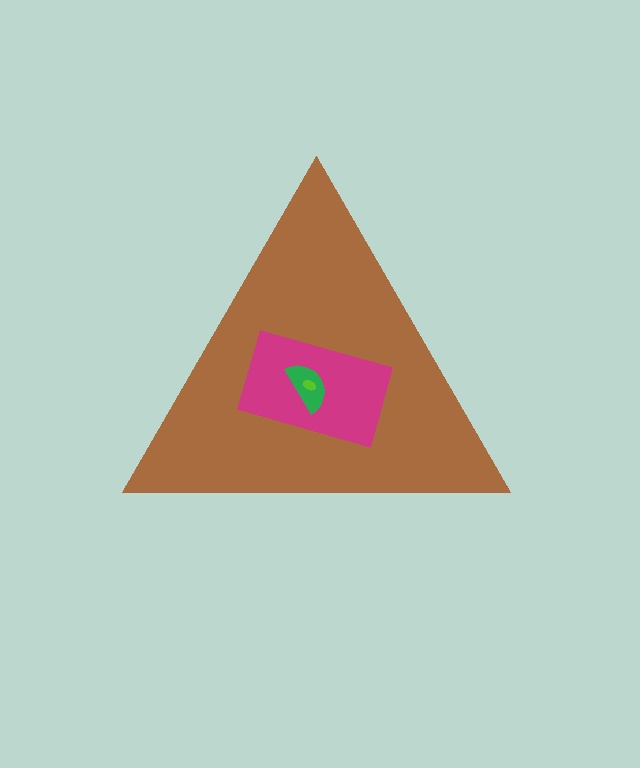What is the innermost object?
The lime ellipse.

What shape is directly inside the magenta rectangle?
The green semicircle.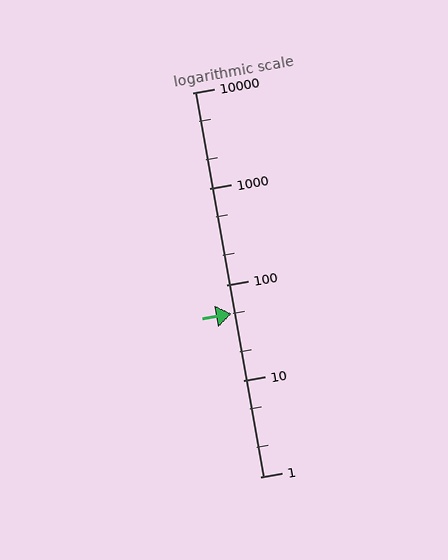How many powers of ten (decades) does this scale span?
The scale spans 4 decades, from 1 to 10000.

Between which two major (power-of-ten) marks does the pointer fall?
The pointer is between 10 and 100.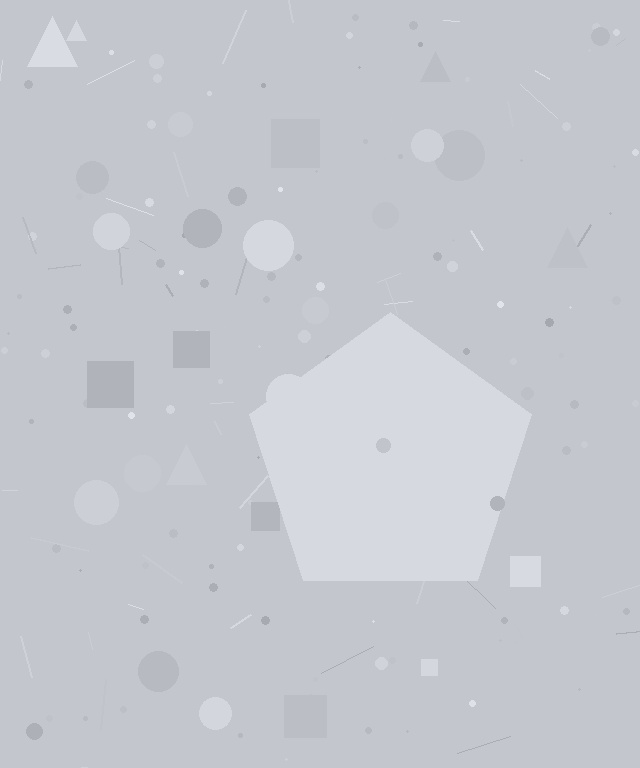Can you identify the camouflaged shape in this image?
The camouflaged shape is a pentagon.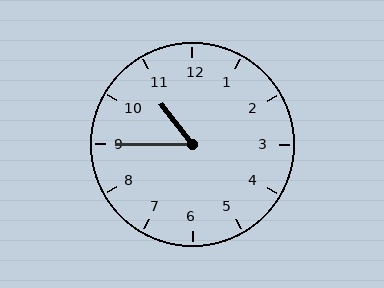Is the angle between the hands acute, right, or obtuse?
It is acute.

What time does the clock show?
10:45.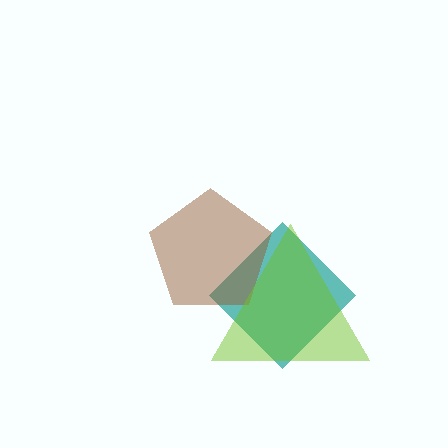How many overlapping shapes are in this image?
There are 3 overlapping shapes in the image.